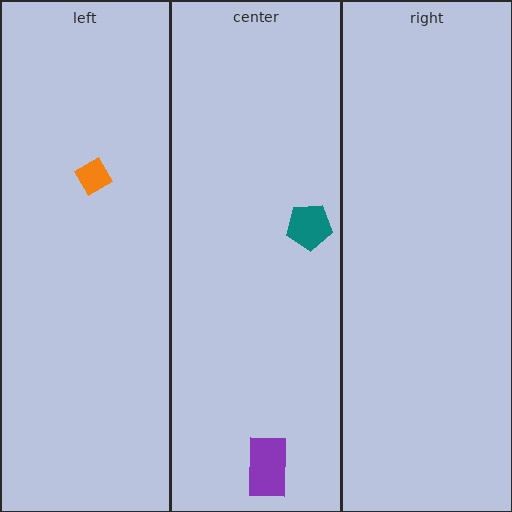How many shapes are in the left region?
1.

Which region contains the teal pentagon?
The center region.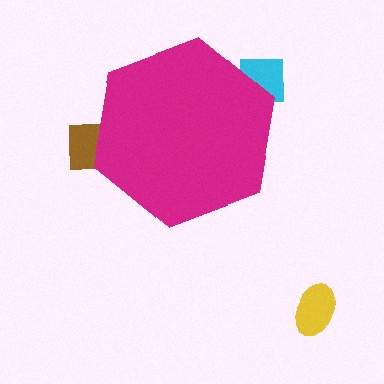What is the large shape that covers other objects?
A magenta hexagon.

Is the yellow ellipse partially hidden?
No, the yellow ellipse is fully visible.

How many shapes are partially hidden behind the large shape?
2 shapes are partially hidden.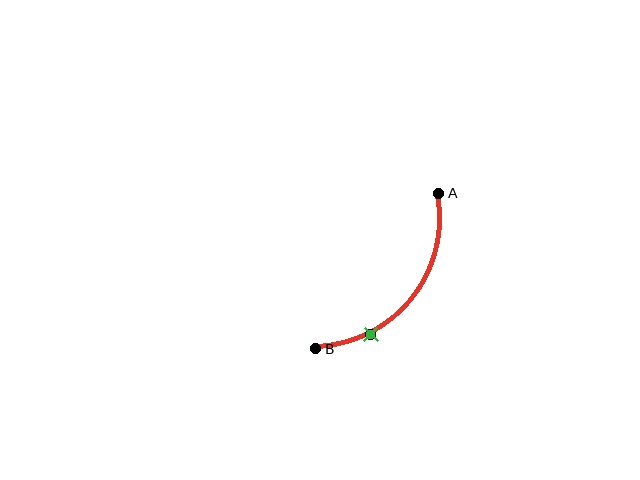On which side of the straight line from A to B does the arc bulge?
The arc bulges below and to the right of the straight line connecting A and B.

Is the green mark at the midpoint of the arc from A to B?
No. The green mark lies on the arc but is closer to endpoint B. The arc midpoint would be at the point on the curve equidistant along the arc from both A and B.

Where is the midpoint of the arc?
The arc midpoint is the point on the curve farthest from the straight line joining A and B. It sits below and to the right of that line.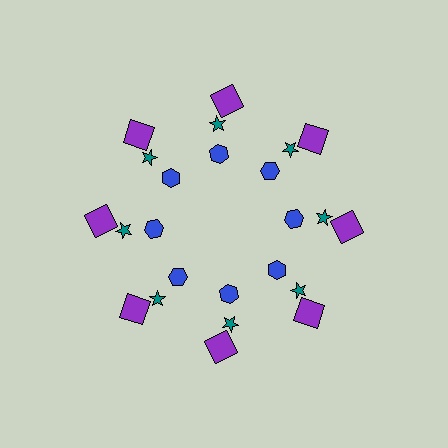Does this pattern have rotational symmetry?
Yes, this pattern has 8-fold rotational symmetry. It looks the same after rotating 45 degrees around the center.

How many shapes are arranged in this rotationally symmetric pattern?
There are 24 shapes, arranged in 8 groups of 3.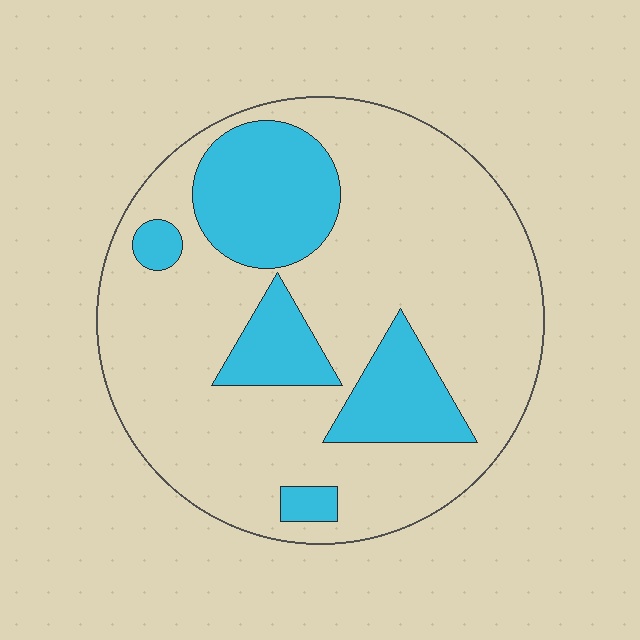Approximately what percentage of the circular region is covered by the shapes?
Approximately 25%.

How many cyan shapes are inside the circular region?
5.